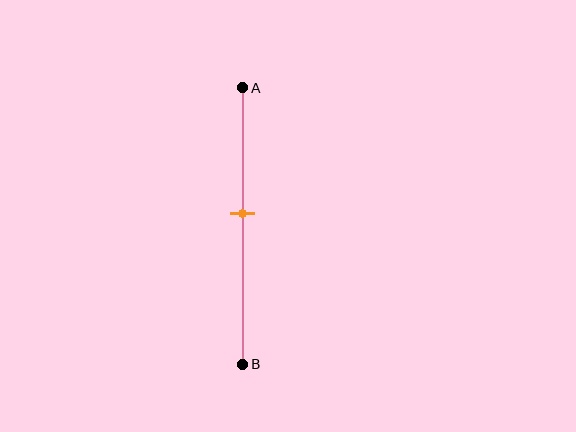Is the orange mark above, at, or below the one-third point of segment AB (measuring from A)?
The orange mark is below the one-third point of segment AB.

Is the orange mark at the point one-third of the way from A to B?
No, the mark is at about 45% from A, not at the 33% one-third point.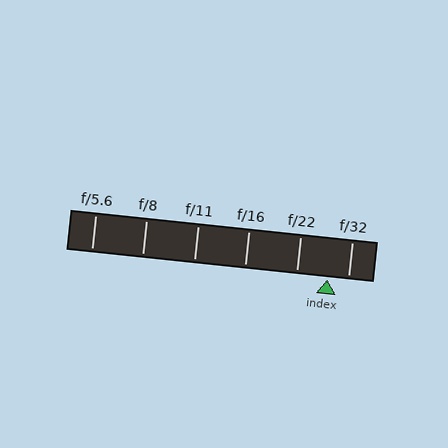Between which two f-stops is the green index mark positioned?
The index mark is between f/22 and f/32.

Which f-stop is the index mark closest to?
The index mark is closest to f/32.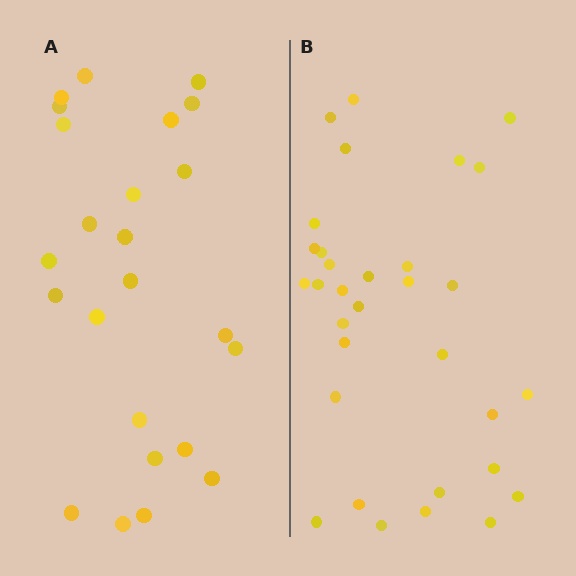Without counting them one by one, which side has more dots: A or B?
Region B (the right region) has more dots.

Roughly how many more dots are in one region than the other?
Region B has roughly 8 or so more dots than region A.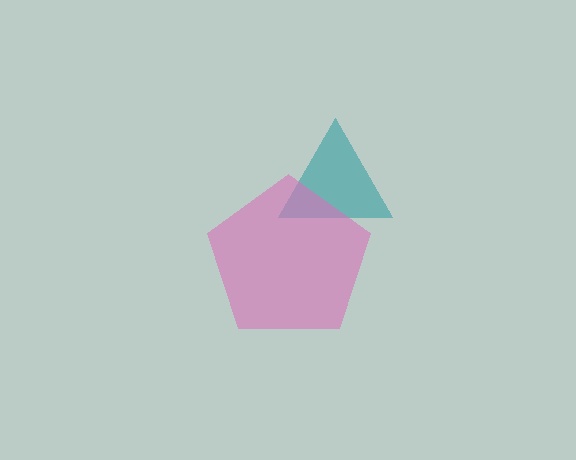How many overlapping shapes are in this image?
There are 2 overlapping shapes in the image.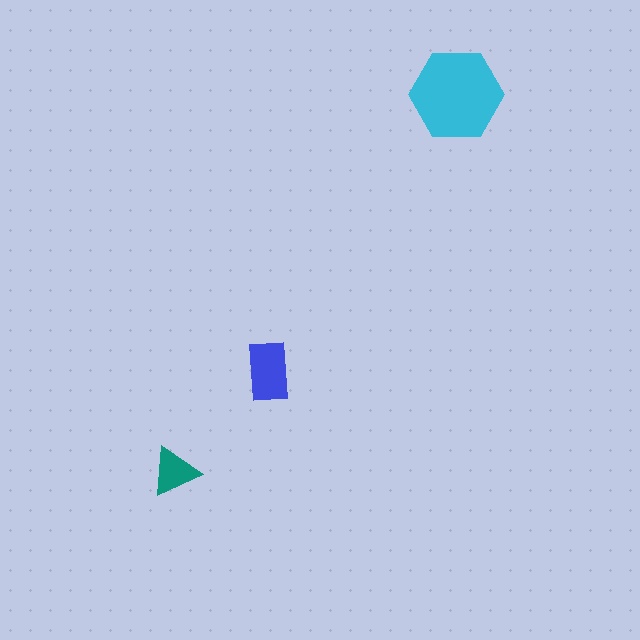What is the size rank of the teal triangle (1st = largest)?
3rd.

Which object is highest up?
The cyan hexagon is topmost.